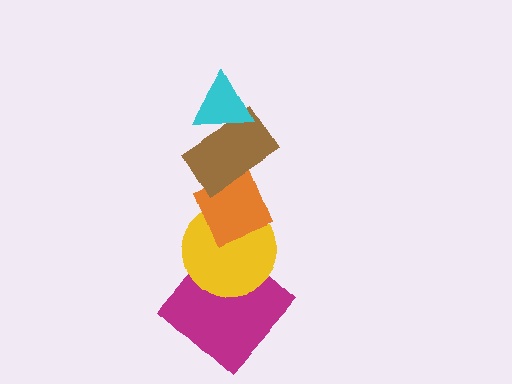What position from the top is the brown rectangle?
The brown rectangle is 2nd from the top.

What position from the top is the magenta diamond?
The magenta diamond is 5th from the top.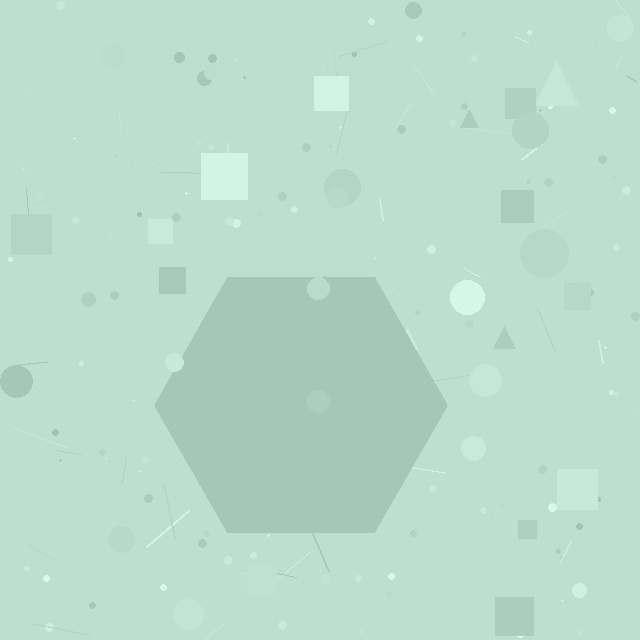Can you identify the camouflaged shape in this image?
The camouflaged shape is a hexagon.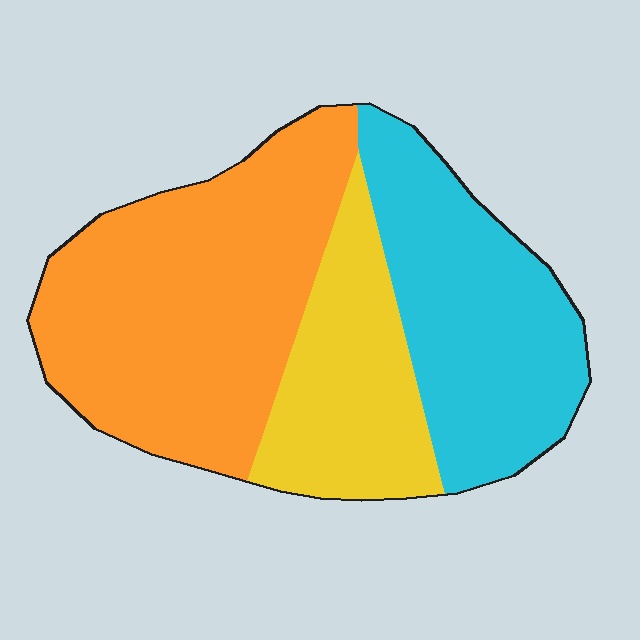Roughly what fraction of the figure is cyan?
Cyan covers roughly 30% of the figure.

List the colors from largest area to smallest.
From largest to smallest: orange, cyan, yellow.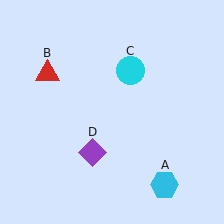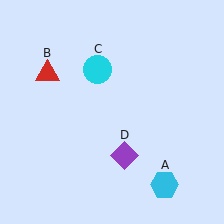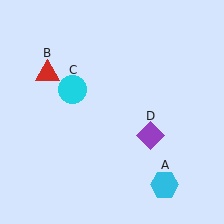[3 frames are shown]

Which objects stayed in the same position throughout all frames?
Cyan hexagon (object A) and red triangle (object B) remained stationary.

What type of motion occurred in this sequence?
The cyan circle (object C), purple diamond (object D) rotated counterclockwise around the center of the scene.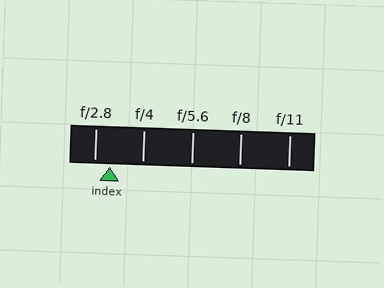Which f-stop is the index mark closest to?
The index mark is closest to f/2.8.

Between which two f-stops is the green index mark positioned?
The index mark is between f/2.8 and f/4.